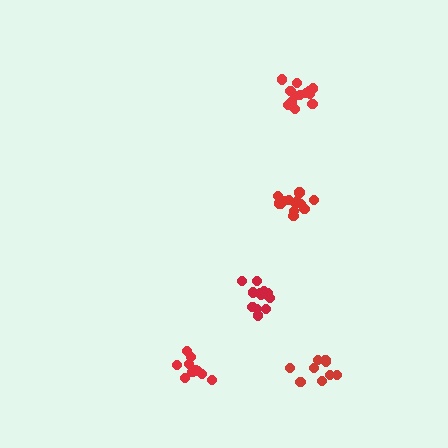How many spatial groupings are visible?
There are 5 spatial groupings.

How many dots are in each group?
Group 1: 14 dots, Group 2: 10 dots, Group 3: 13 dots, Group 4: 13 dots, Group 5: 9 dots (59 total).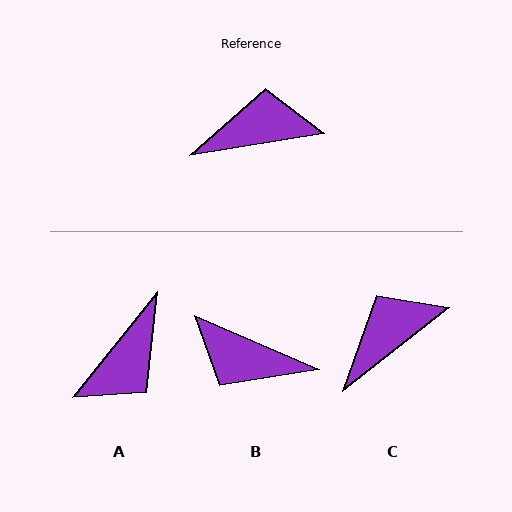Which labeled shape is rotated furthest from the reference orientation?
B, about 147 degrees away.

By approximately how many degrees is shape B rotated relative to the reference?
Approximately 147 degrees counter-clockwise.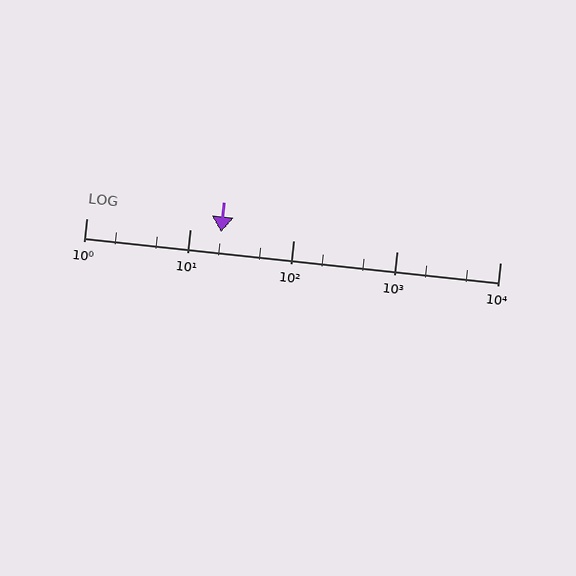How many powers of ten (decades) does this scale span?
The scale spans 4 decades, from 1 to 10000.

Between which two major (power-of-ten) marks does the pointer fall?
The pointer is between 10 and 100.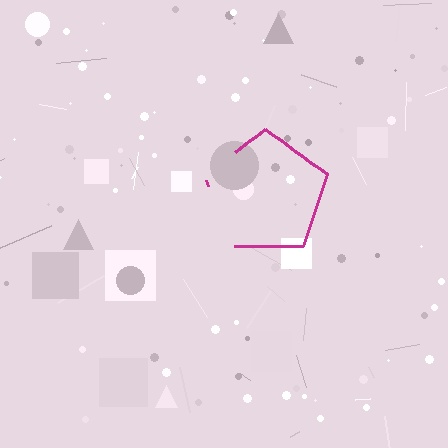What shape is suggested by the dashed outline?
The dashed outline suggests a pentagon.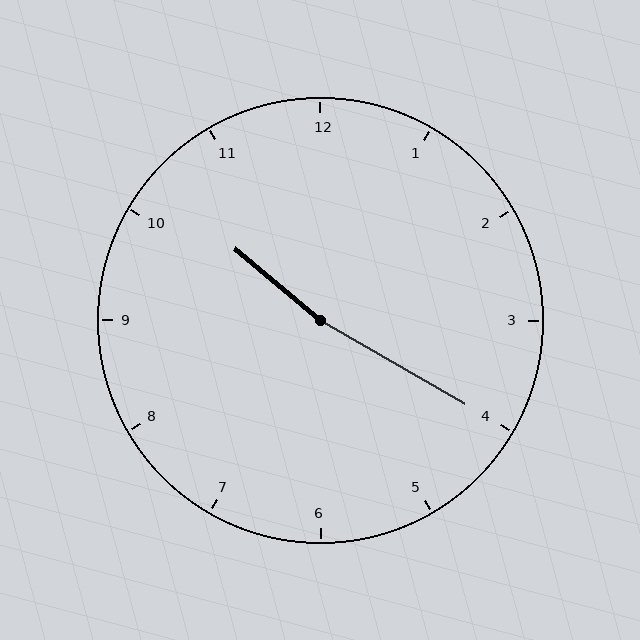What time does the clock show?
10:20.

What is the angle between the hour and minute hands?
Approximately 170 degrees.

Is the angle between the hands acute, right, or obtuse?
It is obtuse.